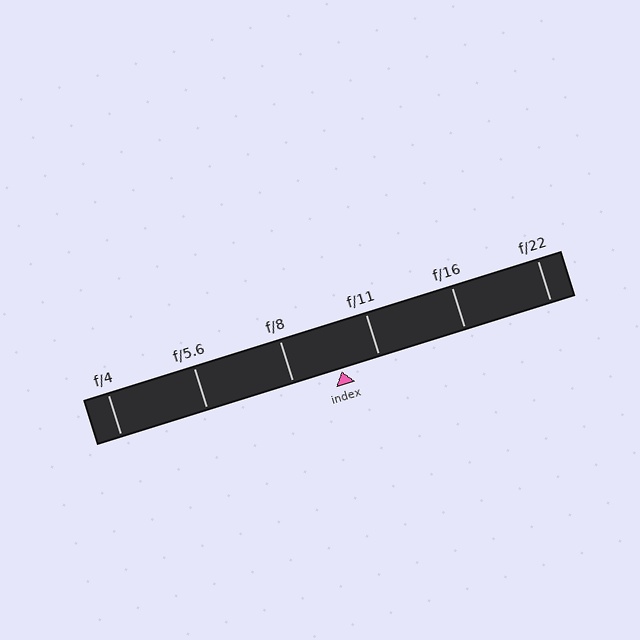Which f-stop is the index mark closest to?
The index mark is closest to f/11.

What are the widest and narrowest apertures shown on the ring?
The widest aperture shown is f/4 and the narrowest is f/22.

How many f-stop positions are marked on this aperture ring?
There are 6 f-stop positions marked.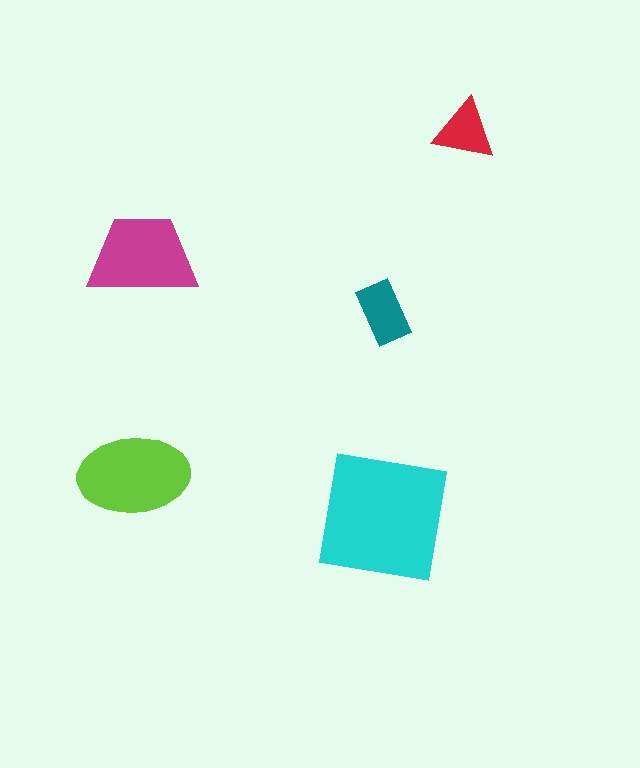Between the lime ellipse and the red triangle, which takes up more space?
The lime ellipse.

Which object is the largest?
The cyan square.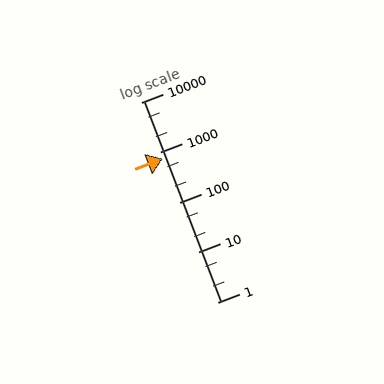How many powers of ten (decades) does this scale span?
The scale spans 4 decades, from 1 to 10000.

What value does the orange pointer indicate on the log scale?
The pointer indicates approximately 730.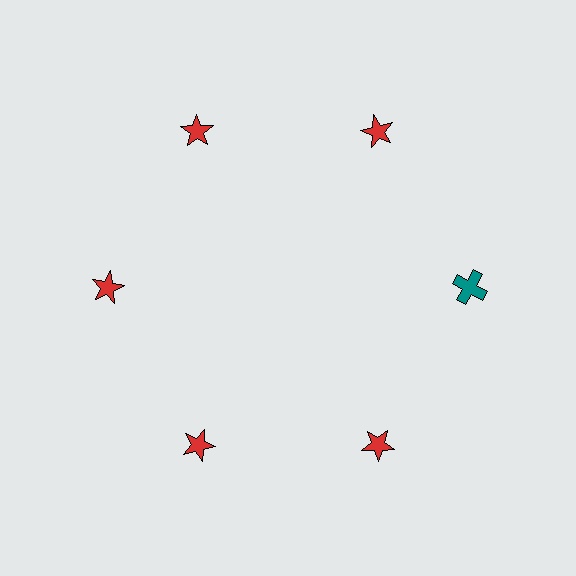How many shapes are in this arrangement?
There are 6 shapes arranged in a ring pattern.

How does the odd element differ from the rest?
It differs in both color (teal instead of red) and shape (cross instead of star).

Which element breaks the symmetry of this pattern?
The teal cross at roughly the 3 o'clock position breaks the symmetry. All other shapes are red stars.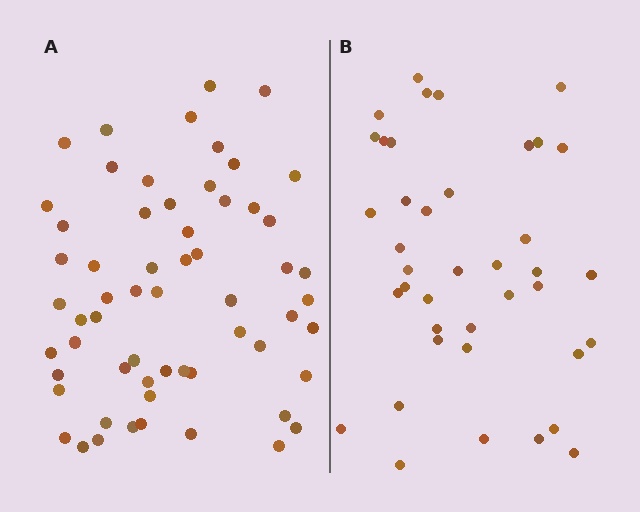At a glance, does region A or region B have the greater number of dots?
Region A (the left region) has more dots.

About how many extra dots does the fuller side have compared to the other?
Region A has approximately 20 more dots than region B.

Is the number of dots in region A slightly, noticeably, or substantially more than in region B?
Region A has substantially more. The ratio is roughly 1.5 to 1.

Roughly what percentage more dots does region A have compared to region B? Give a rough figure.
About 50% more.